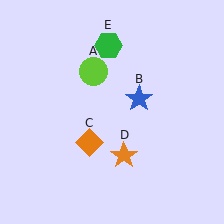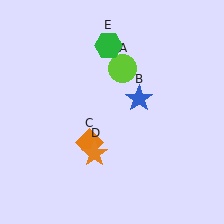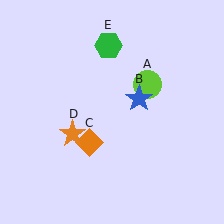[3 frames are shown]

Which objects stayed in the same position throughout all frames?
Blue star (object B) and orange diamond (object C) and green hexagon (object E) remained stationary.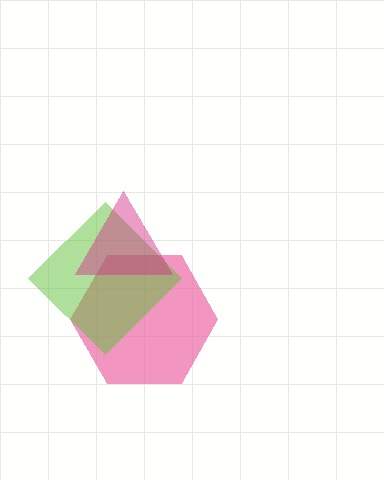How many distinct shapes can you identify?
There are 3 distinct shapes: a pink hexagon, a lime diamond, a magenta triangle.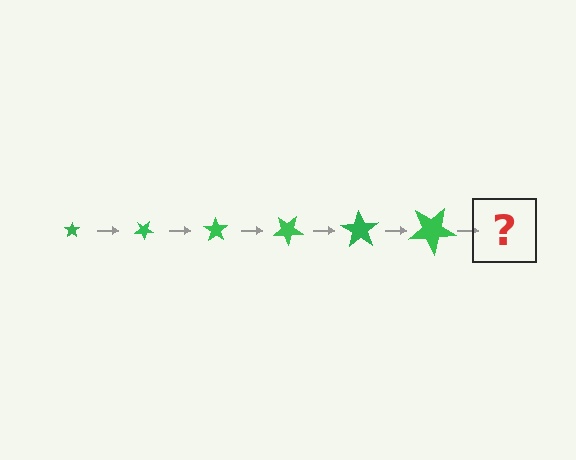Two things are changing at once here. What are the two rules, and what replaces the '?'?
The two rules are that the star grows larger each step and it rotates 35 degrees each step. The '?' should be a star, larger than the previous one and rotated 210 degrees from the start.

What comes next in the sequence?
The next element should be a star, larger than the previous one and rotated 210 degrees from the start.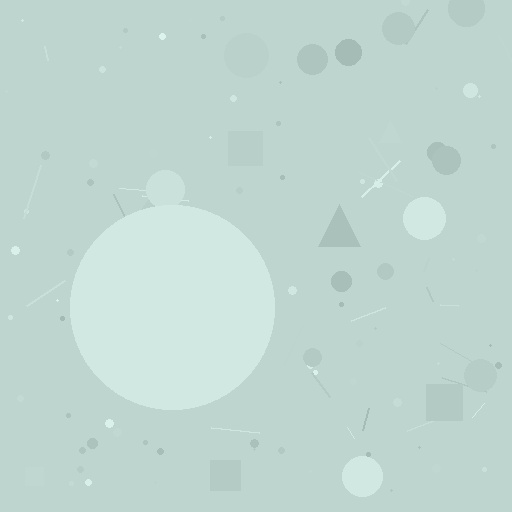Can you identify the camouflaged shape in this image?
The camouflaged shape is a circle.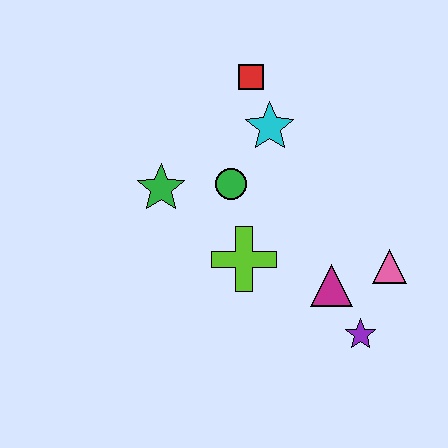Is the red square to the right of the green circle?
Yes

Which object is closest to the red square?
The cyan star is closest to the red square.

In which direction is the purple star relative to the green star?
The purple star is to the right of the green star.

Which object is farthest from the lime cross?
The red square is farthest from the lime cross.